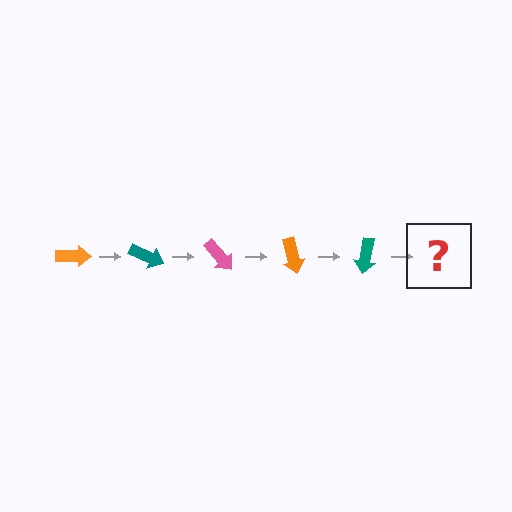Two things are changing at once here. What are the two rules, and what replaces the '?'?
The two rules are that it rotates 25 degrees each step and the color cycles through orange, teal, and pink. The '?' should be a pink arrow, rotated 125 degrees from the start.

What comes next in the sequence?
The next element should be a pink arrow, rotated 125 degrees from the start.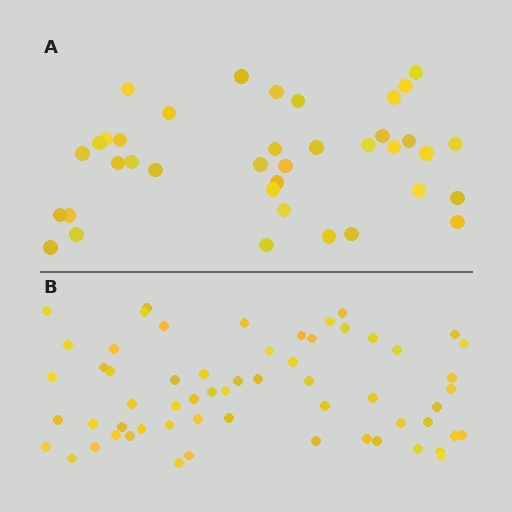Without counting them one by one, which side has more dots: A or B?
Region B (the bottom region) has more dots.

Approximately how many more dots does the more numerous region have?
Region B has approximately 20 more dots than region A.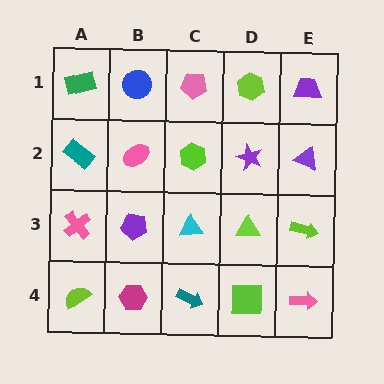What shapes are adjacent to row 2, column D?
A lime hexagon (row 1, column D), a lime triangle (row 3, column D), a lime hexagon (row 2, column C), a purple triangle (row 2, column E).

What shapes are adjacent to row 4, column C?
A cyan triangle (row 3, column C), a magenta hexagon (row 4, column B), a lime square (row 4, column D).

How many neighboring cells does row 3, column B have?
4.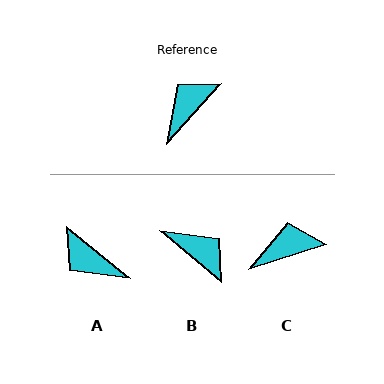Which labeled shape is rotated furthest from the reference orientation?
A, about 93 degrees away.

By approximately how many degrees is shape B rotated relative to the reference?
Approximately 88 degrees clockwise.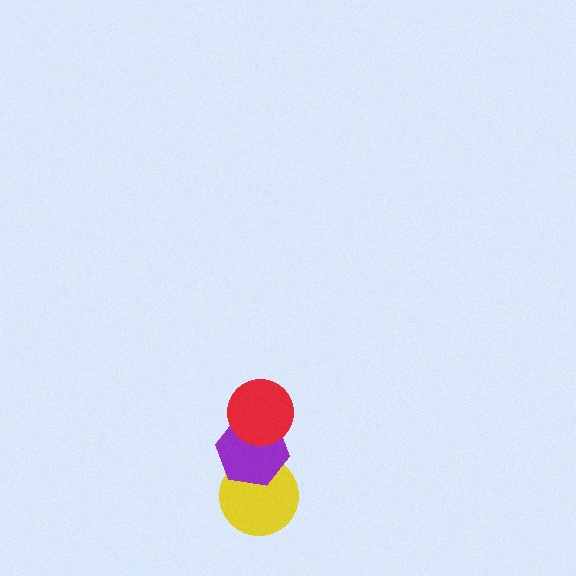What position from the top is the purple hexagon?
The purple hexagon is 2nd from the top.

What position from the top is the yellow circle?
The yellow circle is 3rd from the top.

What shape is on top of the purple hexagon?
The red circle is on top of the purple hexagon.